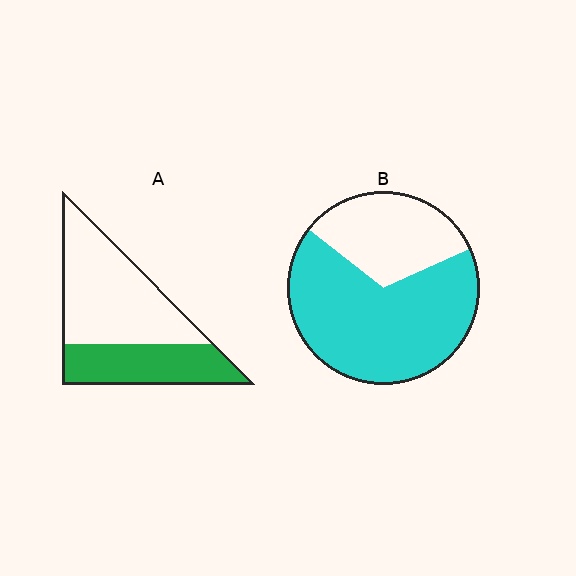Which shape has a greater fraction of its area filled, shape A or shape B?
Shape B.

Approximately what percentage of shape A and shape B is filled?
A is approximately 40% and B is approximately 65%.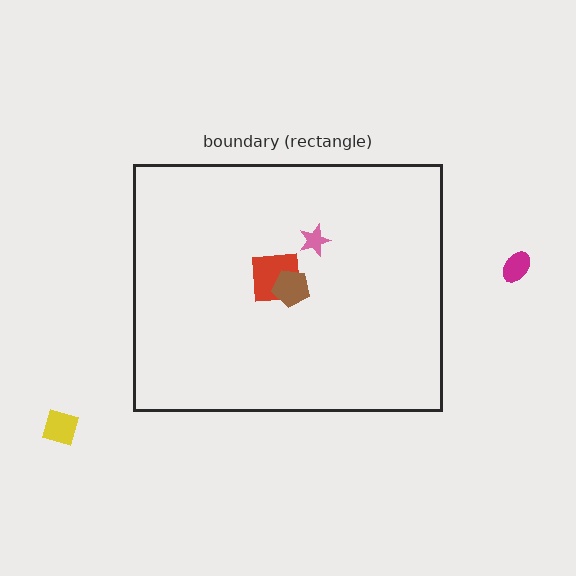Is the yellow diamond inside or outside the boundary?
Outside.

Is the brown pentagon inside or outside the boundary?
Inside.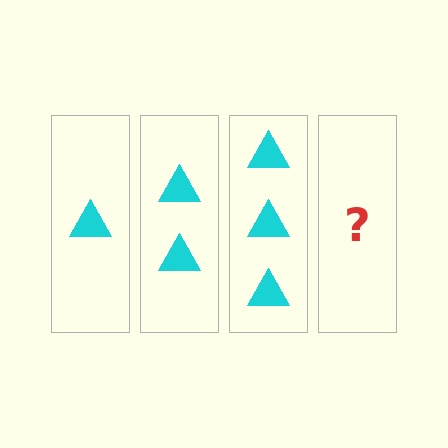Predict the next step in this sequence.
The next step is 4 triangles.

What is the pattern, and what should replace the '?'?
The pattern is that each step adds one more triangle. The '?' should be 4 triangles.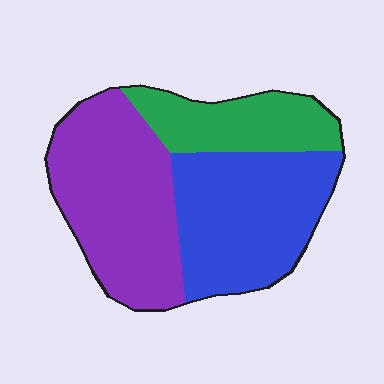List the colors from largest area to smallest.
From largest to smallest: purple, blue, green.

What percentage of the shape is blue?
Blue takes up about three eighths (3/8) of the shape.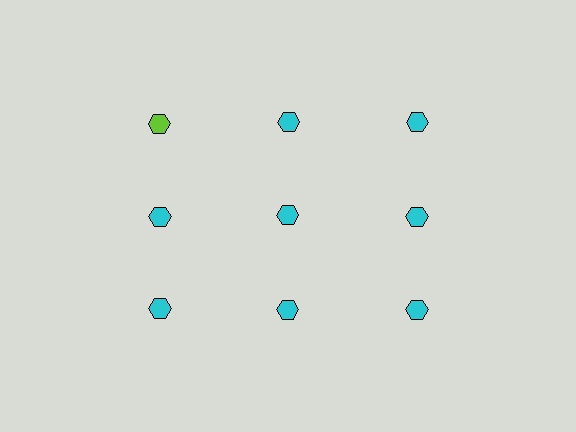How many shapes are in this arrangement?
There are 9 shapes arranged in a grid pattern.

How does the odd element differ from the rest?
It has a different color: lime instead of cyan.